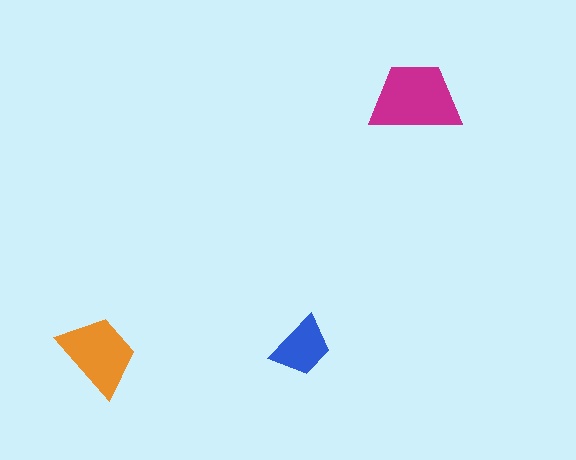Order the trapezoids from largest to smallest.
the magenta one, the orange one, the blue one.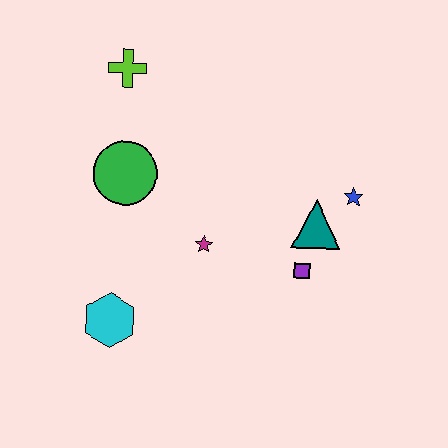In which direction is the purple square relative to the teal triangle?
The purple square is below the teal triangle.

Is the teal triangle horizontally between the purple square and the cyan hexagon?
No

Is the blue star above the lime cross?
No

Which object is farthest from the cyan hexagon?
The blue star is farthest from the cyan hexagon.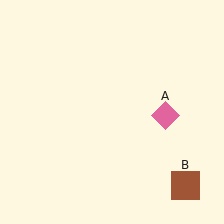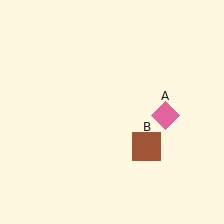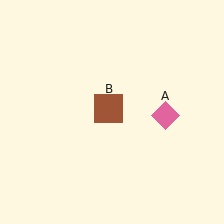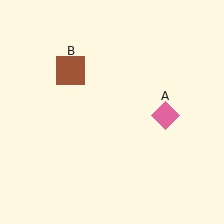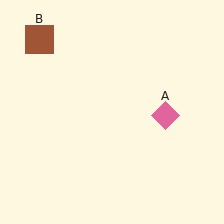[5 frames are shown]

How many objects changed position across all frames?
1 object changed position: brown square (object B).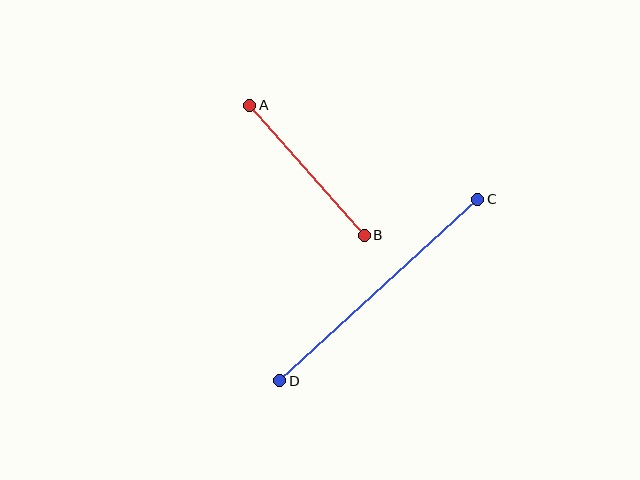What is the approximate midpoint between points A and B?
The midpoint is at approximately (307, 170) pixels.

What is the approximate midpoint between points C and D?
The midpoint is at approximately (379, 290) pixels.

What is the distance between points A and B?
The distance is approximately 173 pixels.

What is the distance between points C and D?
The distance is approximately 269 pixels.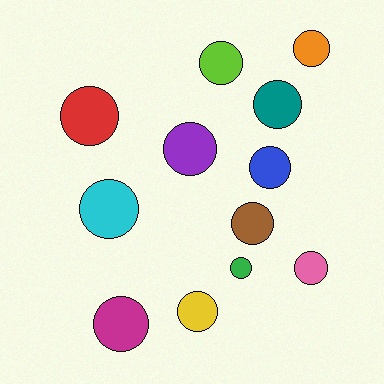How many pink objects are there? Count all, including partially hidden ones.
There is 1 pink object.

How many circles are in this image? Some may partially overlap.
There are 12 circles.